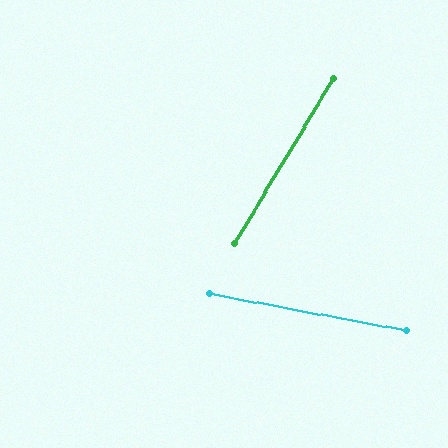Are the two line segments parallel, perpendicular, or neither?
Neither parallel nor perpendicular — they differ by about 70°.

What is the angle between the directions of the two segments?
Approximately 70 degrees.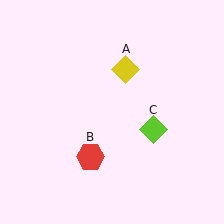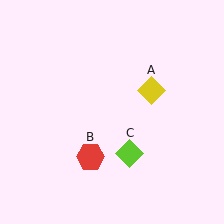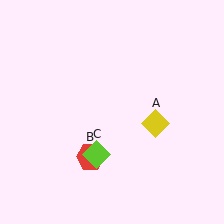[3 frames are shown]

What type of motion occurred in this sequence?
The yellow diamond (object A), lime diamond (object C) rotated clockwise around the center of the scene.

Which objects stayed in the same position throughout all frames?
Red hexagon (object B) remained stationary.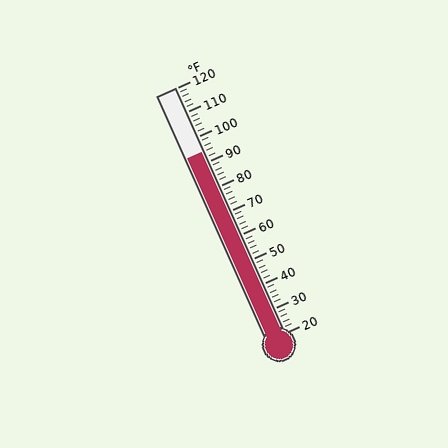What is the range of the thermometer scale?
The thermometer scale ranges from 20°F to 120°F.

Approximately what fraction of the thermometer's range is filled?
The thermometer is filled to approximately 75% of its range.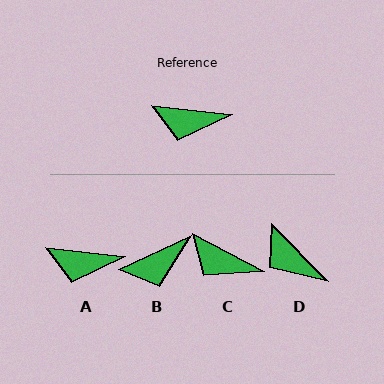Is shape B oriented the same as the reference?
No, it is off by about 31 degrees.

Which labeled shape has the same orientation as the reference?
A.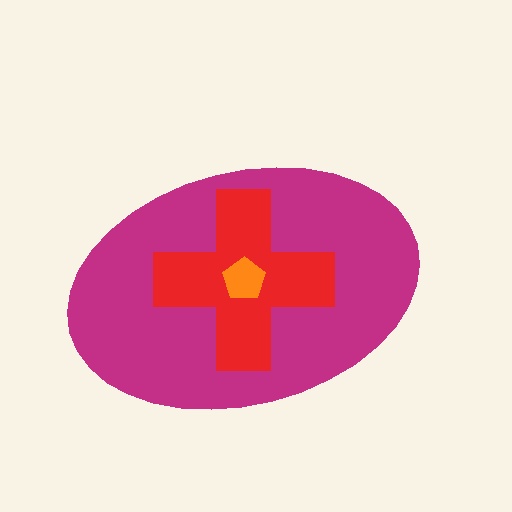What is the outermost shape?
The magenta ellipse.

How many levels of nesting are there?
3.